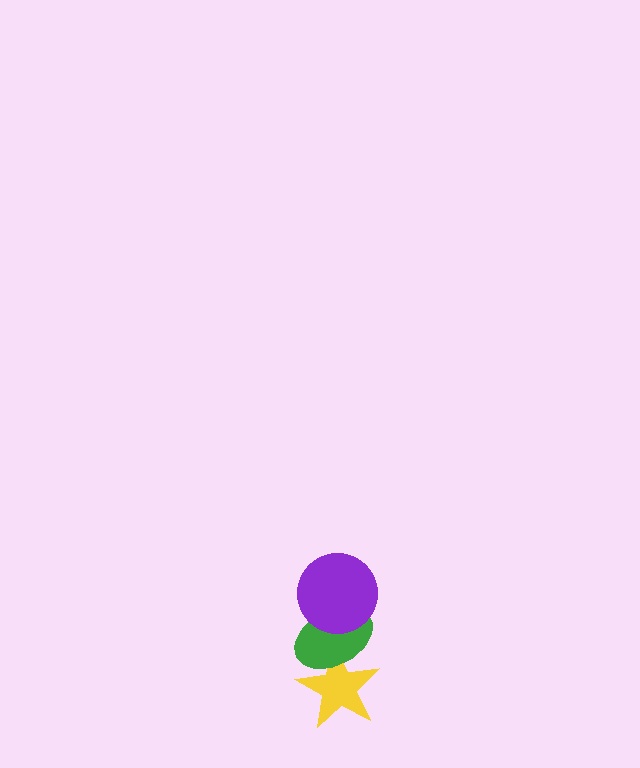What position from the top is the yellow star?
The yellow star is 3rd from the top.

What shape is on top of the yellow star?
The green ellipse is on top of the yellow star.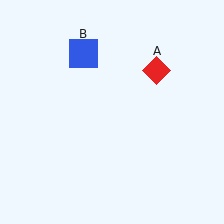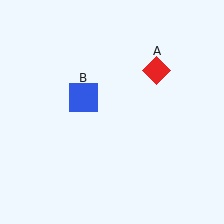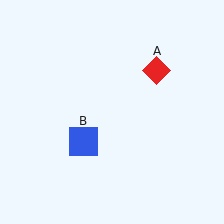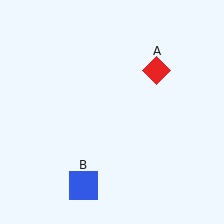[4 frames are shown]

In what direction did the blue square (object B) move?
The blue square (object B) moved down.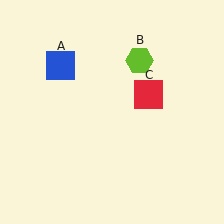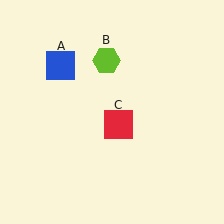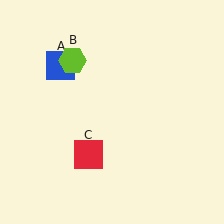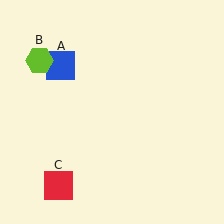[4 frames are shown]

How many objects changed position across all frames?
2 objects changed position: lime hexagon (object B), red square (object C).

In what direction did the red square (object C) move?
The red square (object C) moved down and to the left.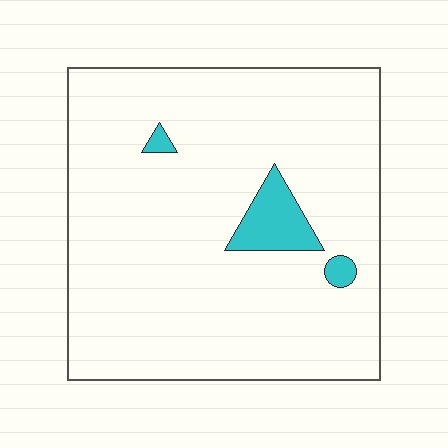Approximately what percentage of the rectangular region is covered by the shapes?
Approximately 5%.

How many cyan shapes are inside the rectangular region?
3.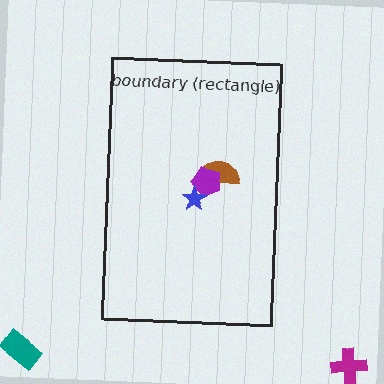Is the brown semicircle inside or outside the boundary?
Inside.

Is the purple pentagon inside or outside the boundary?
Inside.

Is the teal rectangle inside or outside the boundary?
Outside.